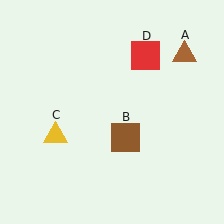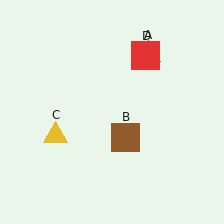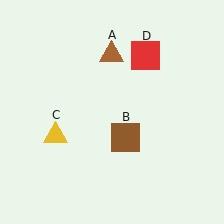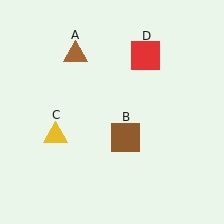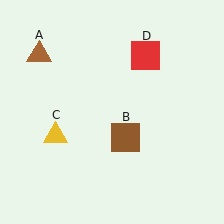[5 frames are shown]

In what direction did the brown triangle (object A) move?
The brown triangle (object A) moved left.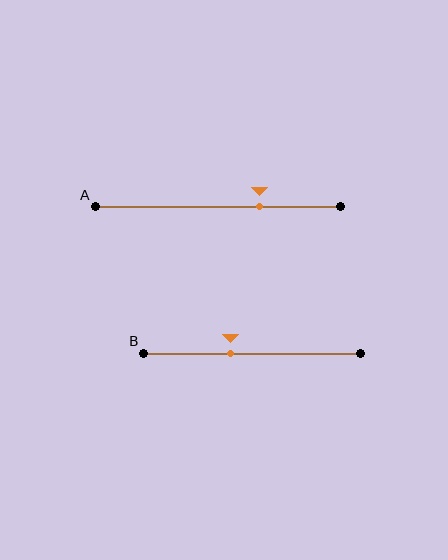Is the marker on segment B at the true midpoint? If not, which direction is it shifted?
No, the marker on segment B is shifted to the left by about 10% of the segment length.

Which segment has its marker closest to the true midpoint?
Segment B has its marker closest to the true midpoint.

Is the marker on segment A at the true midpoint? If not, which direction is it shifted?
No, the marker on segment A is shifted to the right by about 17% of the segment length.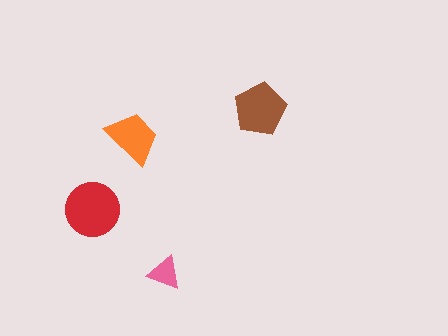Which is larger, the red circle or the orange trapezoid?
The red circle.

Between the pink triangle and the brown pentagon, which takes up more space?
The brown pentagon.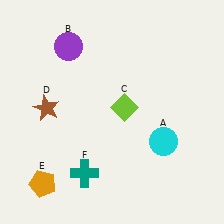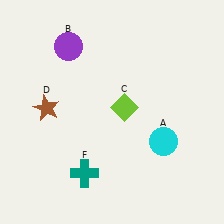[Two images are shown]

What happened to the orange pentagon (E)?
The orange pentagon (E) was removed in Image 2. It was in the bottom-left area of Image 1.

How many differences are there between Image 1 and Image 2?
There is 1 difference between the two images.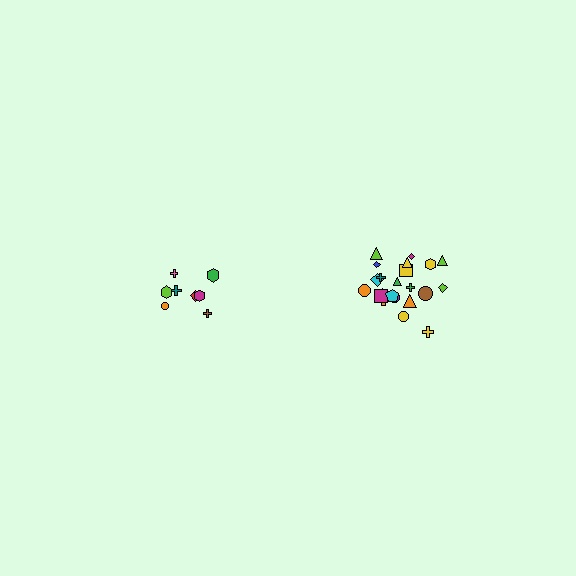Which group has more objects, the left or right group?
The right group.